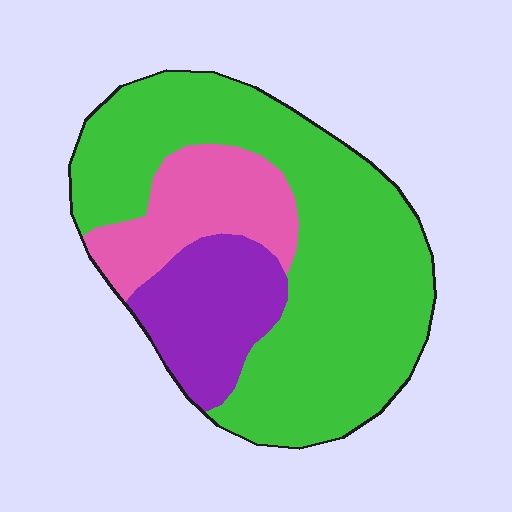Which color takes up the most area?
Green, at roughly 65%.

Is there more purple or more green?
Green.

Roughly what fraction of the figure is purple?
Purple covers about 20% of the figure.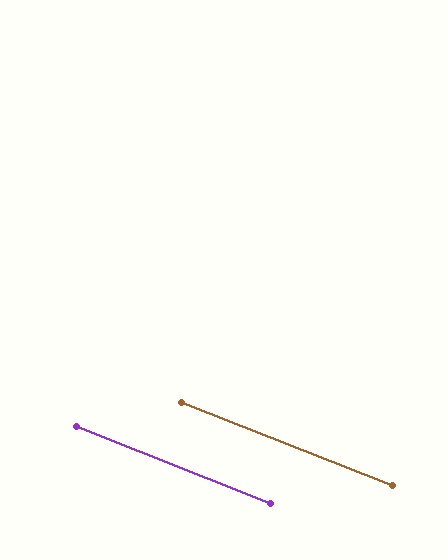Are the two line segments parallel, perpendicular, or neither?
Parallel — their directions differ by only 0.2°.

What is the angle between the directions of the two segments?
Approximately 0 degrees.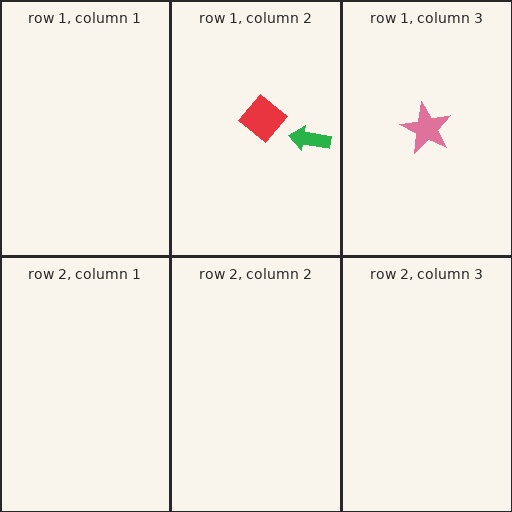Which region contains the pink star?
The row 1, column 3 region.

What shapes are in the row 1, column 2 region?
The green arrow, the red diamond.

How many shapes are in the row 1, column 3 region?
1.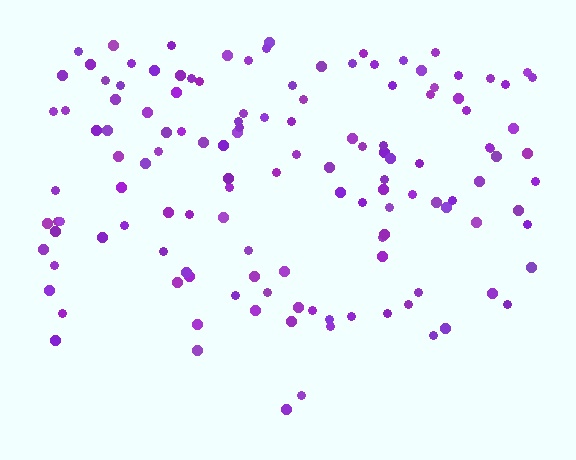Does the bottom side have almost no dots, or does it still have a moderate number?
Still a moderate number, just noticeably fewer than the top.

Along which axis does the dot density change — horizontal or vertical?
Vertical.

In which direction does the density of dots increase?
From bottom to top, with the top side densest.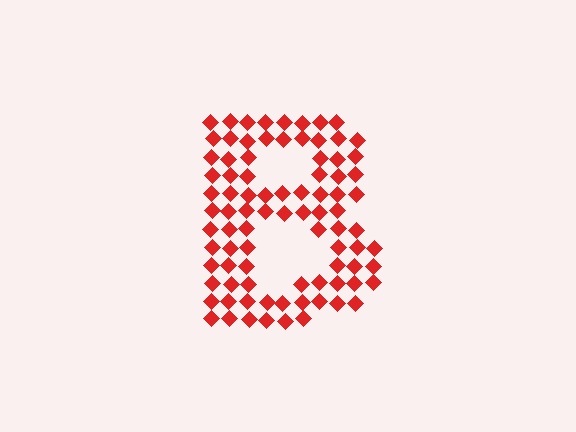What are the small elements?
The small elements are diamonds.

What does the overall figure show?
The overall figure shows the letter B.